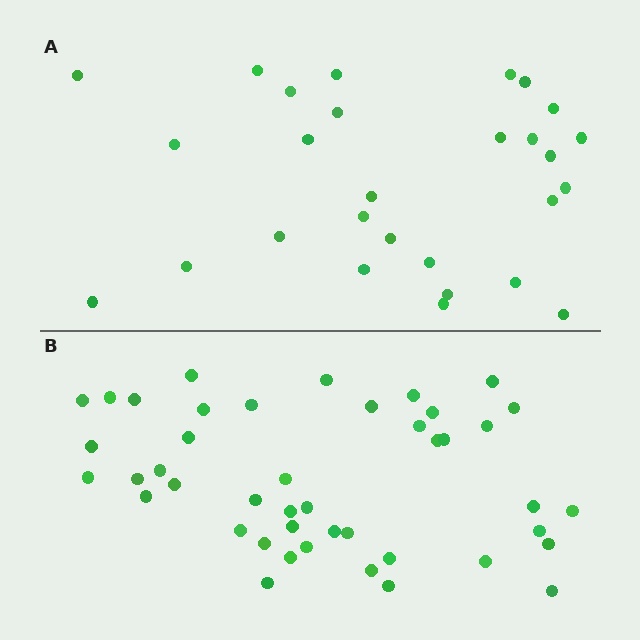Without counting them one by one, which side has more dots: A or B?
Region B (the bottom region) has more dots.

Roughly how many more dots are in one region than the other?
Region B has approximately 15 more dots than region A.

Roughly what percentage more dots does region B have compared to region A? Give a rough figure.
About 55% more.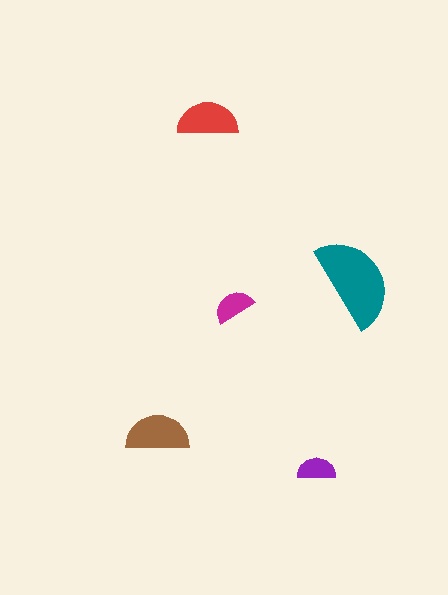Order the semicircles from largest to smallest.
the teal one, the brown one, the red one, the magenta one, the purple one.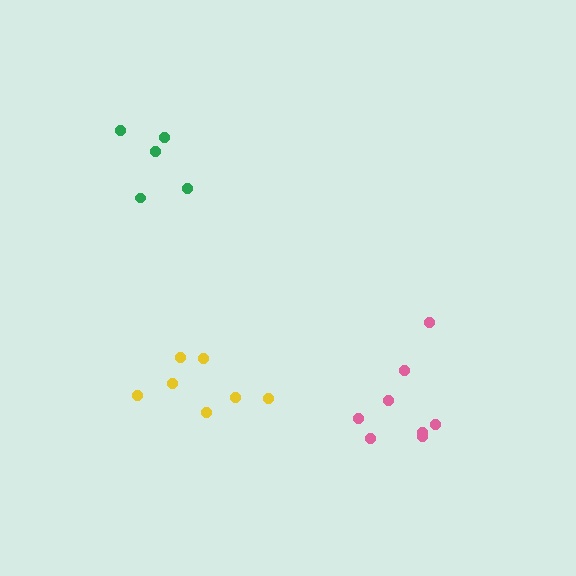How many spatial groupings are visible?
There are 3 spatial groupings.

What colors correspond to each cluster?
The clusters are colored: pink, yellow, green.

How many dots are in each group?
Group 1: 8 dots, Group 2: 7 dots, Group 3: 5 dots (20 total).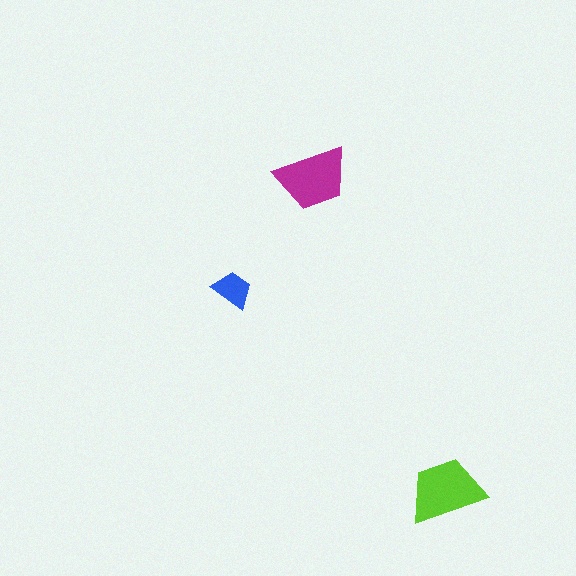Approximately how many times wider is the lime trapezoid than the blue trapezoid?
About 2 times wider.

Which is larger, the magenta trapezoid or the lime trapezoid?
The lime one.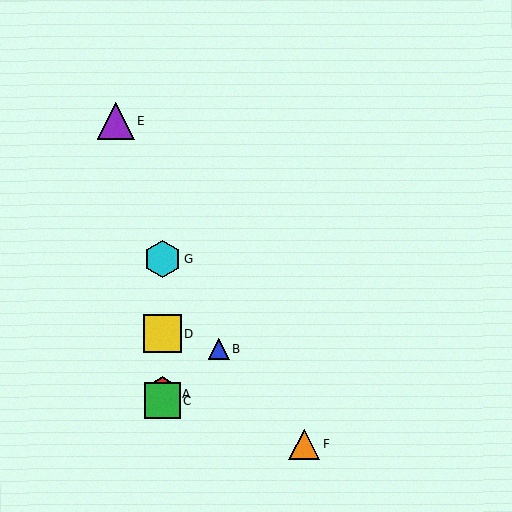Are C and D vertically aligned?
Yes, both are at x≈163.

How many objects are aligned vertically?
4 objects (A, C, D, G) are aligned vertically.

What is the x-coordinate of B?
Object B is at x≈219.